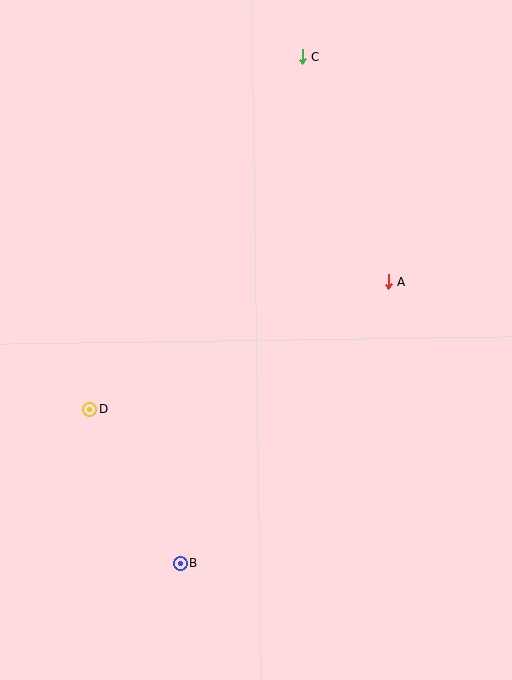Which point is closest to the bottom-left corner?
Point B is closest to the bottom-left corner.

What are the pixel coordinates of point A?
Point A is at (389, 282).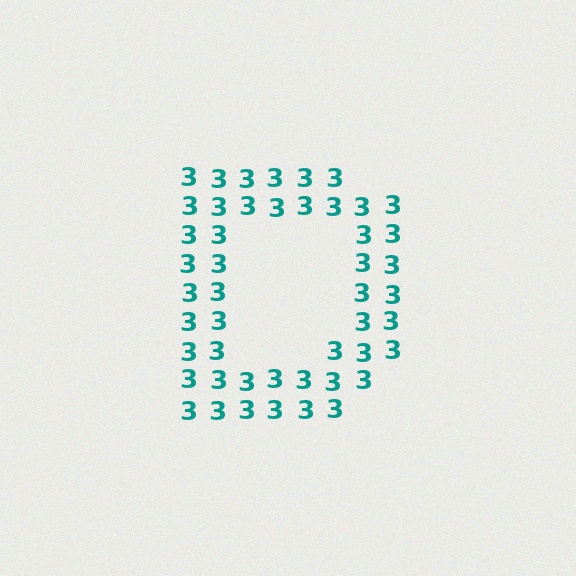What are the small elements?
The small elements are digit 3's.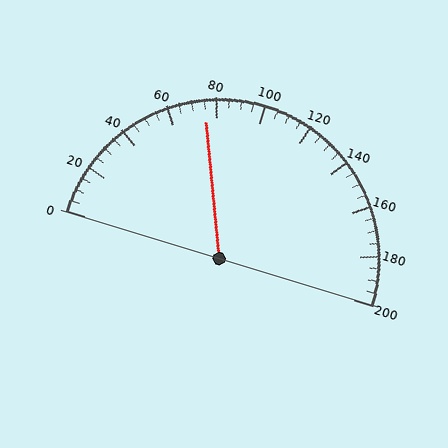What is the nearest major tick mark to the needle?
The nearest major tick mark is 80.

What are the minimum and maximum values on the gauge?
The gauge ranges from 0 to 200.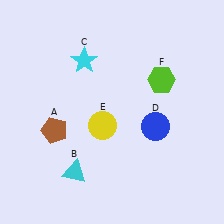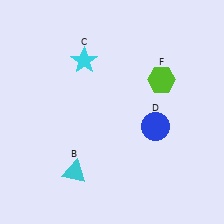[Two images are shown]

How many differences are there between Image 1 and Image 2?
There are 2 differences between the two images.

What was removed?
The brown pentagon (A), the yellow circle (E) were removed in Image 2.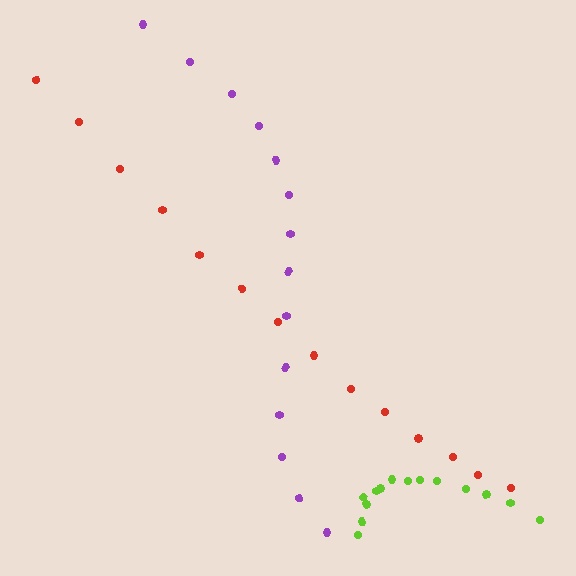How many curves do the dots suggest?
There are 3 distinct paths.